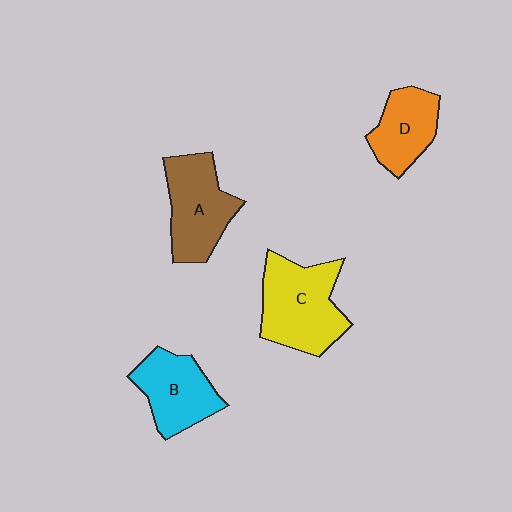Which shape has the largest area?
Shape C (yellow).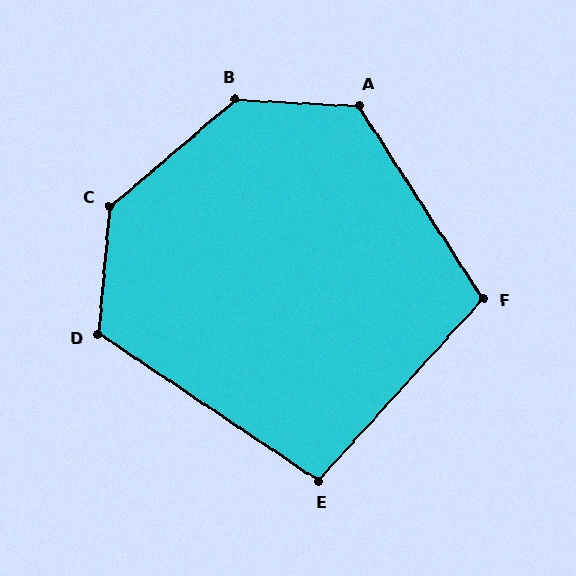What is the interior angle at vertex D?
Approximately 118 degrees (obtuse).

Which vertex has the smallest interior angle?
E, at approximately 98 degrees.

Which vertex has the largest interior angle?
B, at approximately 137 degrees.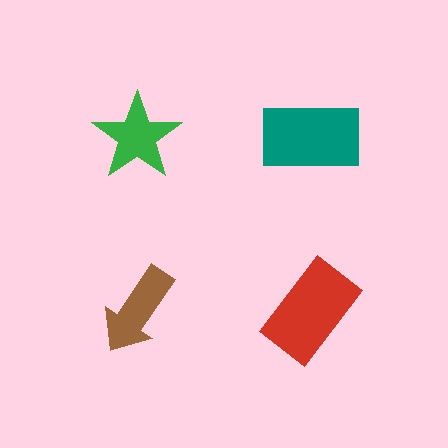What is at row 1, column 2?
A teal rectangle.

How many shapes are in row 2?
2 shapes.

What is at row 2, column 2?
A red rectangle.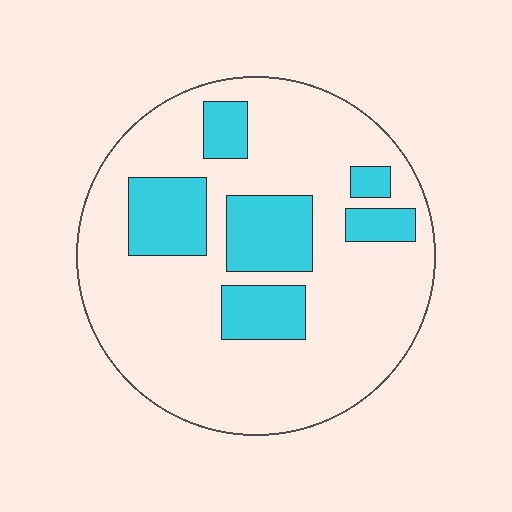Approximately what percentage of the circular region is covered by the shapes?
Approximately 25%.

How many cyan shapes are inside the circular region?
6.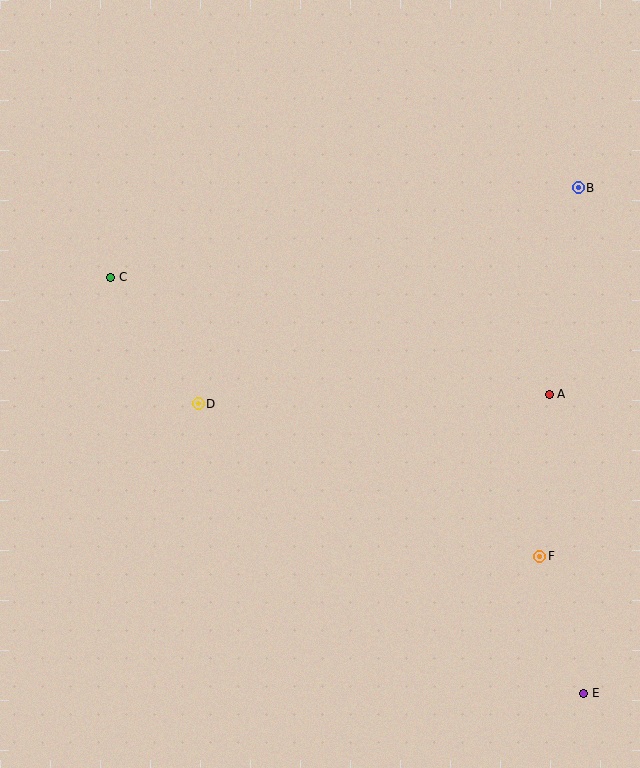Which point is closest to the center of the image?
Point D at (198, 404) is closest to the center.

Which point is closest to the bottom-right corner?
Point E is closest to the bottom-right corner.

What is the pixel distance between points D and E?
The distance between D and E is 482 pixels.